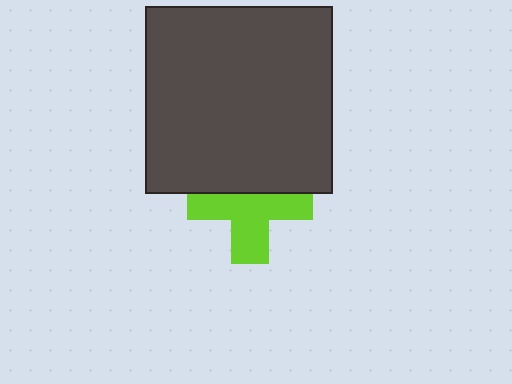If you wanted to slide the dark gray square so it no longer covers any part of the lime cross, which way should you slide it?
Slide it up — that is the most direct way to separate the two shapes.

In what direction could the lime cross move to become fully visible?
The lime cross could move down. That would shift it out from behind the dark gray square entirely.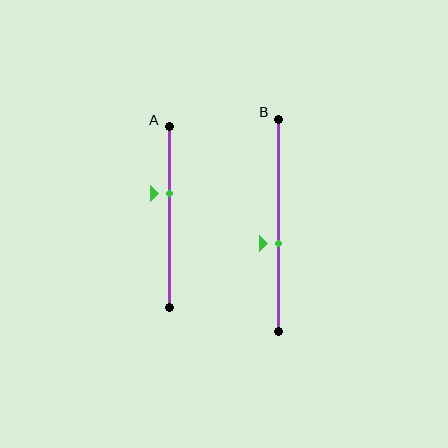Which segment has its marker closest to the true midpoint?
Segment B has its marker closest to the true midpoint.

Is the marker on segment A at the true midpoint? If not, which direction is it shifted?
No, the marker on segment A is shifted upward by about 13% of the segment length.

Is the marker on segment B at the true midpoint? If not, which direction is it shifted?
No, the marker on segment B is shifted downward by about 8% of the segment length.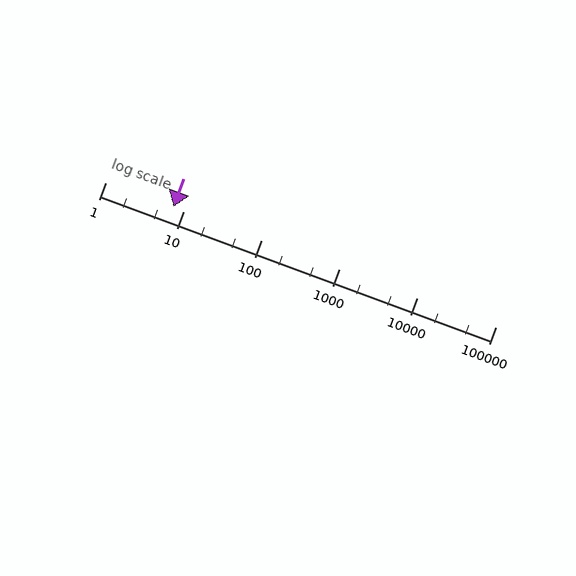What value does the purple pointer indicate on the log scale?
The pointer indicates approximately 7.4.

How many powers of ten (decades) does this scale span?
The scale spans 5 decades, from 1 to 100000.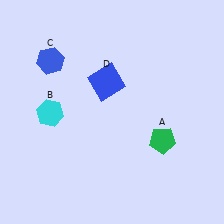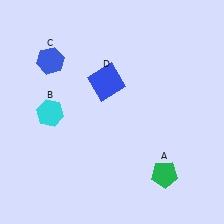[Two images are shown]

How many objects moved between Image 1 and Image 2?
1 object moved between the two images.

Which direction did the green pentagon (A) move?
The green pentagon (A) moved down.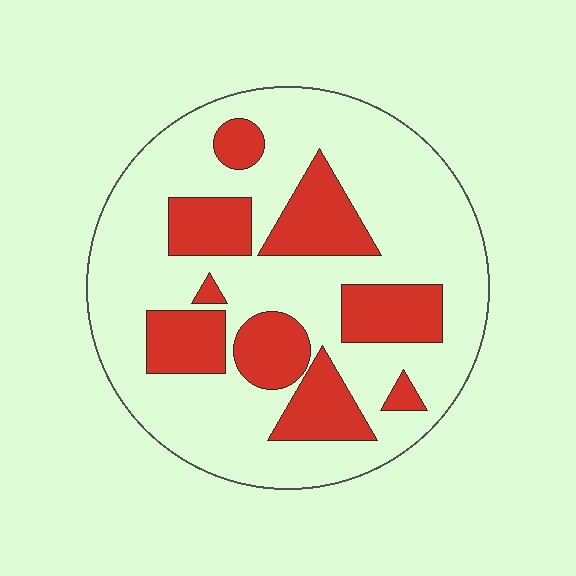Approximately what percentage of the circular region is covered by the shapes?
Approximately 30%.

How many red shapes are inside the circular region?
9.